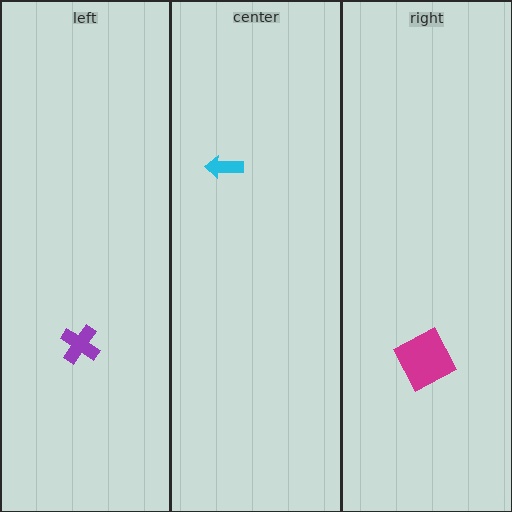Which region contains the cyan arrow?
The center region.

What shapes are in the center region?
The cyan arrow.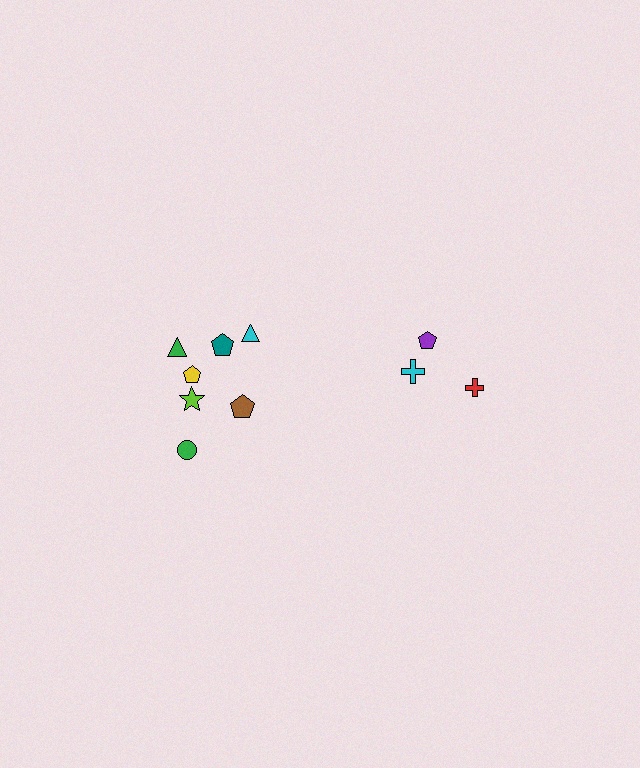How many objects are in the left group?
There are 7 objects.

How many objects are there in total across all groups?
There are 10 objects.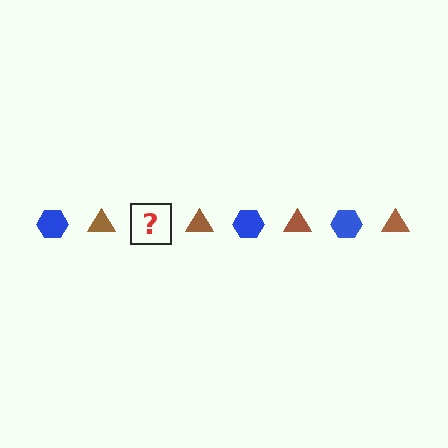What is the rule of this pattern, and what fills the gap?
The rule is that the pattern alternates between blue hexagon and brown triangle. The gap should be filled with a blue hexagon.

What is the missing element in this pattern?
The missing element is a blue hexagon.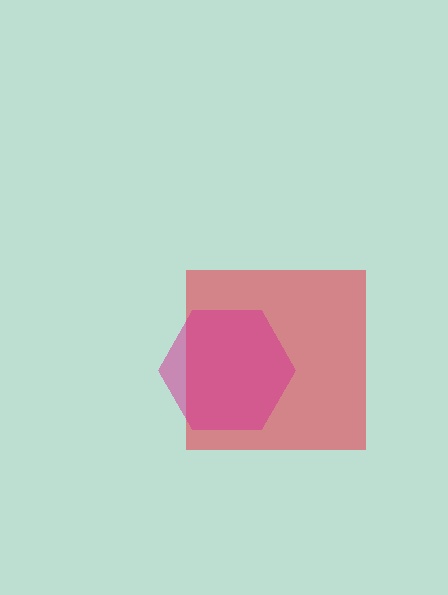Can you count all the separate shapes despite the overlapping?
Yes, there are 2 separate shapes.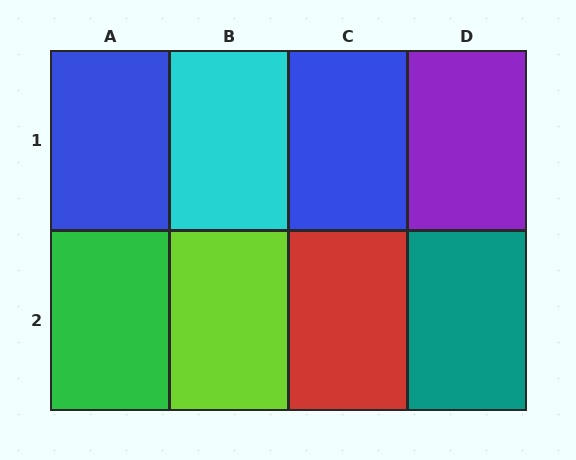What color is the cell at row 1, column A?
Blue.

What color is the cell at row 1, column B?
Cyan.